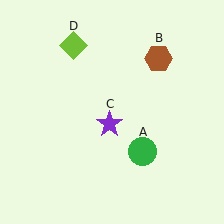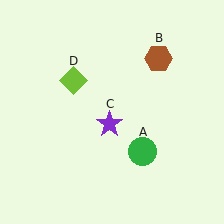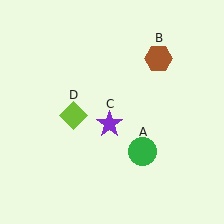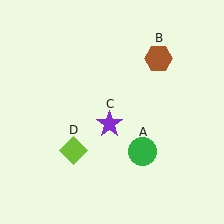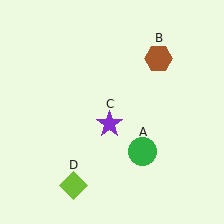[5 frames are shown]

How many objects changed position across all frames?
1 object changed position: lime diamond (object D).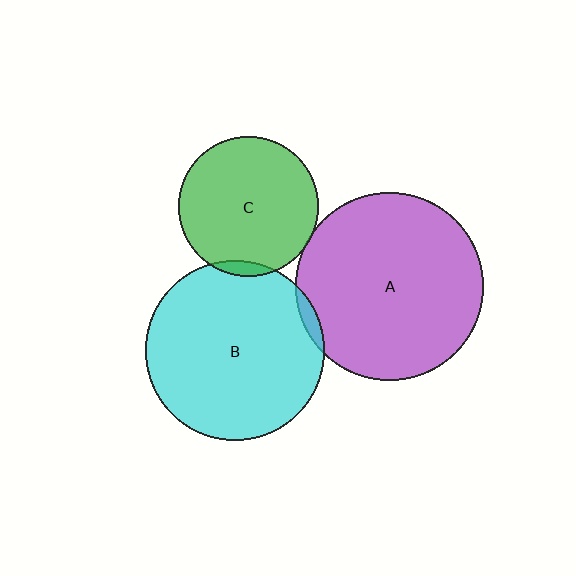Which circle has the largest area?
Circle A (purple).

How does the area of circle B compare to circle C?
Approximately 1.7 times.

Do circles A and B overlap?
Yes.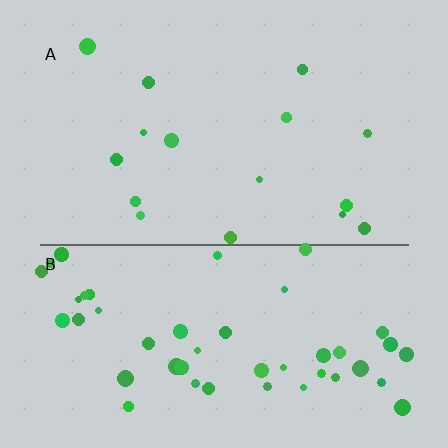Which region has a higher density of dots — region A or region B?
B (the bottom).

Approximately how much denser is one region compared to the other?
Approximately 3.0× — region B over region A.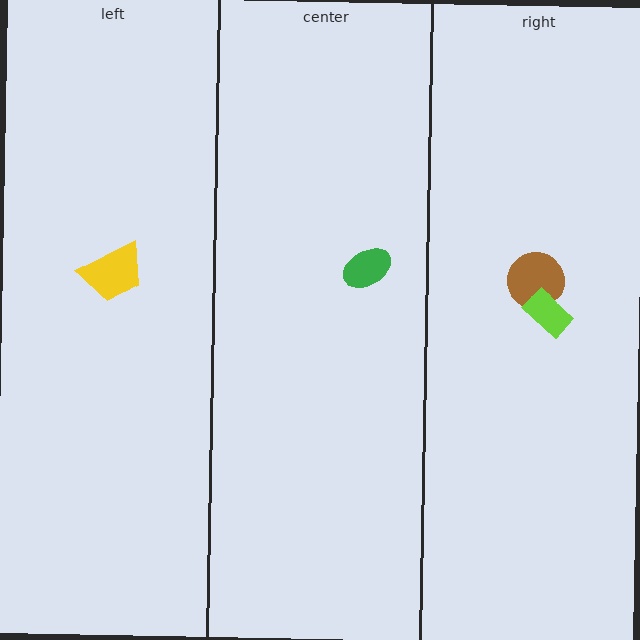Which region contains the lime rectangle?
The right region.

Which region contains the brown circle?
The right region.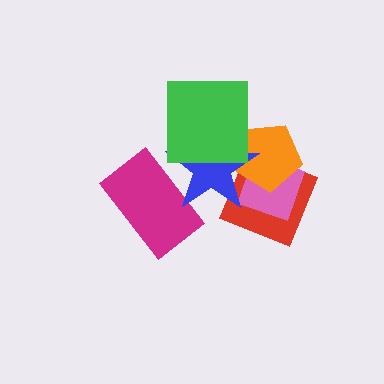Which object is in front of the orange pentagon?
The blue star is in front of the orange pentagon.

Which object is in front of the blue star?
The green square is in front of the blue star.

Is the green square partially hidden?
No, no other shape covers it.